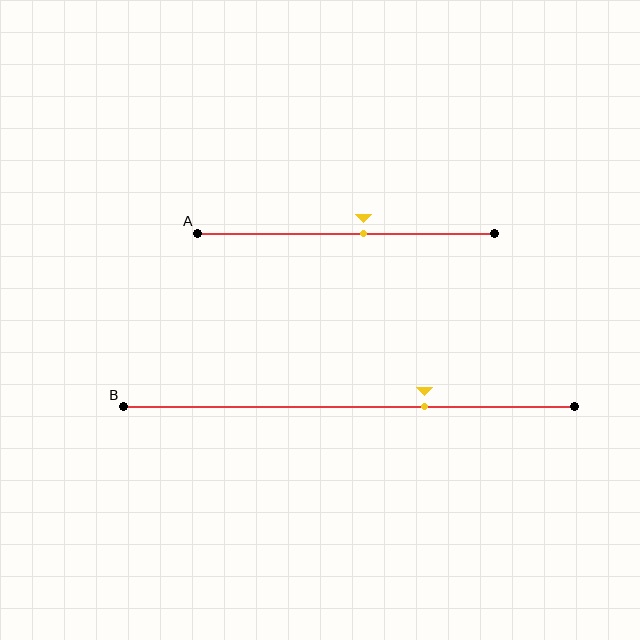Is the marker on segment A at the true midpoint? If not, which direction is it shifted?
No, the marker on segment A is shifted to the right by about 6% of the segment length.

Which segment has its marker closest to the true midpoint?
Segment A has its marker closest to the true midpoint.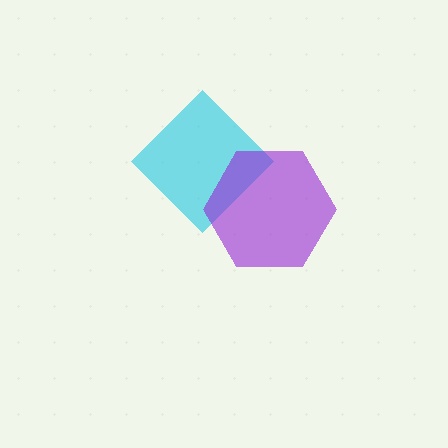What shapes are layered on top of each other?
The layered shapes are: a cyan diamond, a purple hexagon.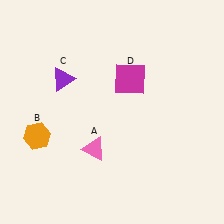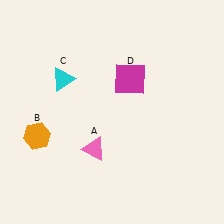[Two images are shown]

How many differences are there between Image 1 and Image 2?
There is 1 difference between the two images.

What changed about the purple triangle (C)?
In Image 1, C is purple. In Image 2, it changed to cyan.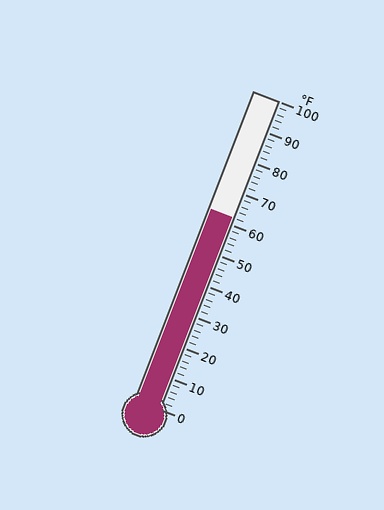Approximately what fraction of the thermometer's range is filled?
The thermometer is filled to approximately 60% of its range.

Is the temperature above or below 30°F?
The temperature is above 30°F.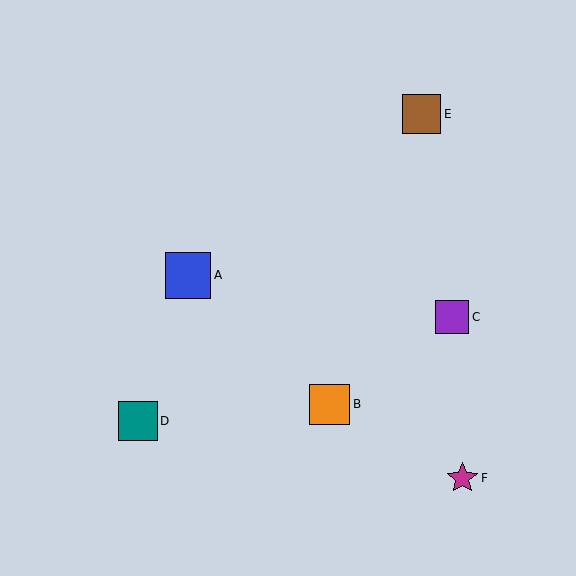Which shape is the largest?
The blue square (labeled A) is the largest.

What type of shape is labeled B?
Shape B is an orange square.